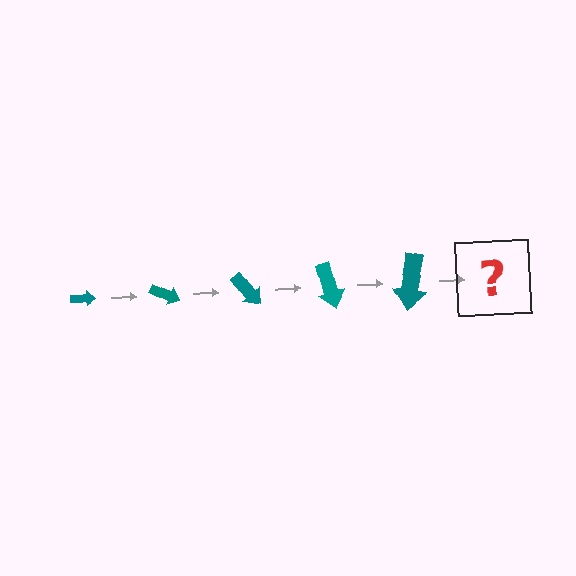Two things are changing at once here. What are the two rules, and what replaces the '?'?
The two rules are that the arrow grows larger each step and it rotates 25 degrees each step. The '?' should be an arrow, larger than the previous one and rotated 125 degrees from the start.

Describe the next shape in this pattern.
It should be an arrow, larger than the previous one and rotated 125 degrees from the start.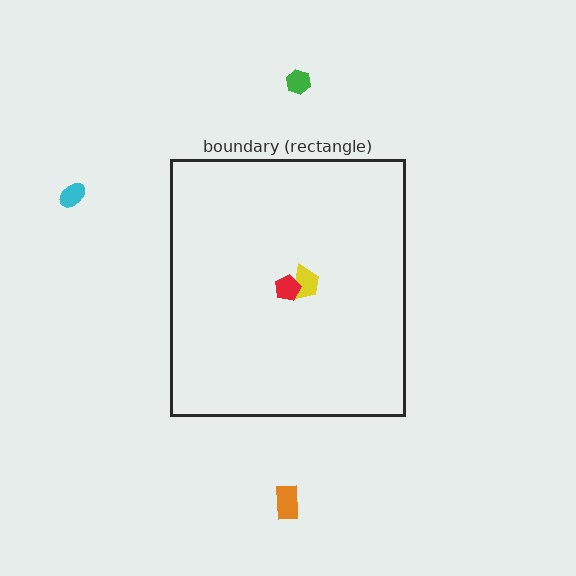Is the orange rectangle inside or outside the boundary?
Outside.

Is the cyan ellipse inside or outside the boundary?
Outside.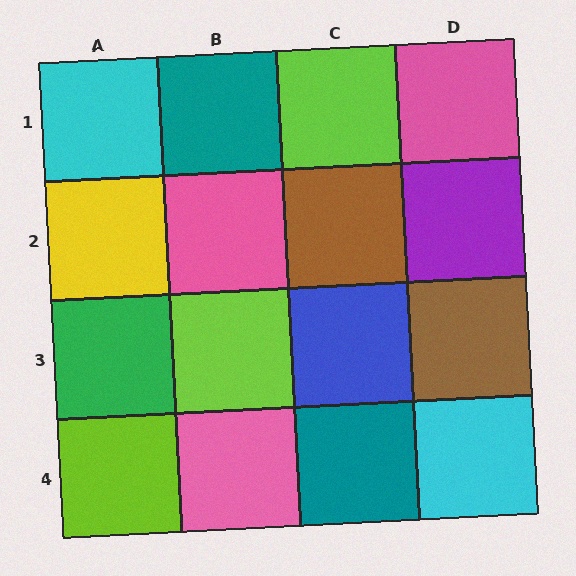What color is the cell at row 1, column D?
Pink.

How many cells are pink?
3 cells are pink.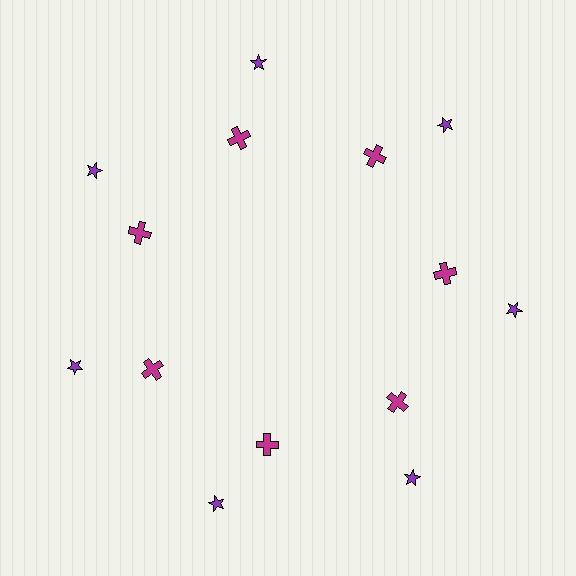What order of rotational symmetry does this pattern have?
This pattern has 7-fold rotational symmetry.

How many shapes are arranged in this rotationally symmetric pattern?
There are 14 shapes, arranged in 7 groups of 2.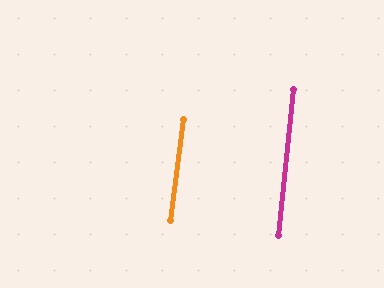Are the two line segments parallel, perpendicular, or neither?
Parallel — their directions differ by only 1.6°.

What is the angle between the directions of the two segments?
Approximately 2 degrees.